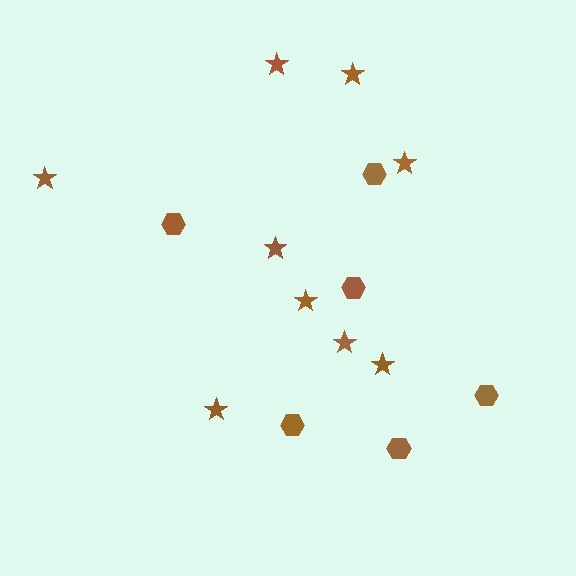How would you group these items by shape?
There are 2 groups: one group of hexagons (6) and one group of stars (9).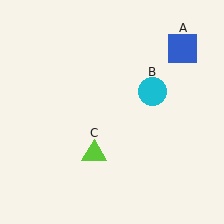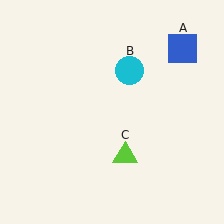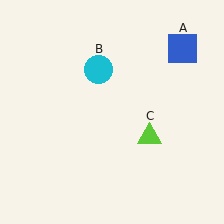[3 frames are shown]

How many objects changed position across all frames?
2 objects changed position: cyan circle (object B), lime triangle (object C).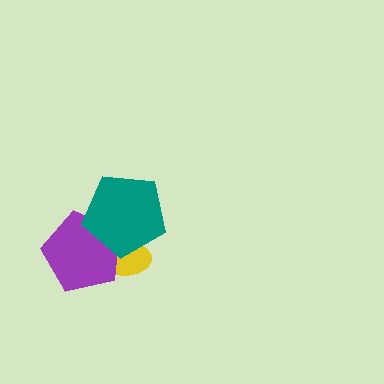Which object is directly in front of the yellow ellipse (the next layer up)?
The purple pentagon is directly in front of the yellow ellipse.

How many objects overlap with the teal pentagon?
2 objects overlap with the teal pentagon.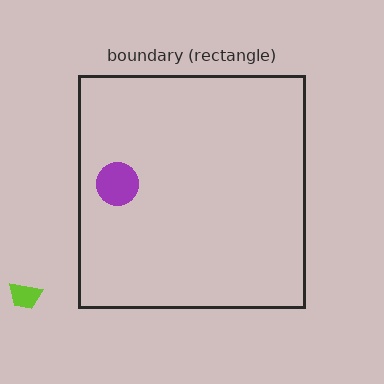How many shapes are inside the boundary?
1 inside, 1 outside.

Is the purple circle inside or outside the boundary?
Inside.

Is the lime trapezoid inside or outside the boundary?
Outside.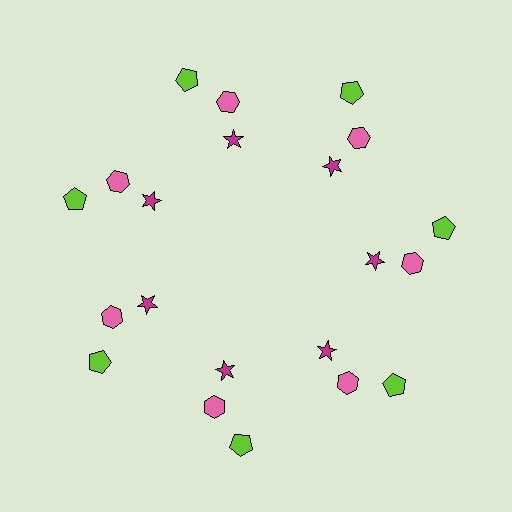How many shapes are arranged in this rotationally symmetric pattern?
There are 21 shapes, arranged in 7 groups of 3.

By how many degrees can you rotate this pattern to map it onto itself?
The pattern maps onto itself every 51 degrees of rotation.